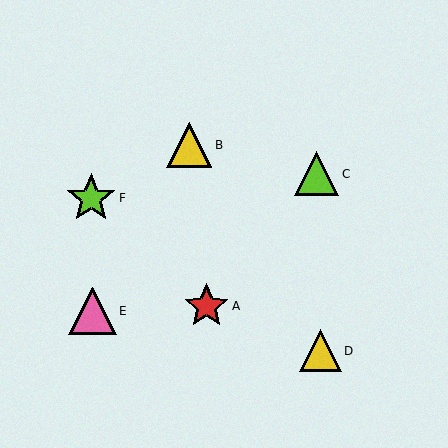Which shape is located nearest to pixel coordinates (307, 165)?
The lime triangle (labeled C) at (316, 174) is nearest to that location.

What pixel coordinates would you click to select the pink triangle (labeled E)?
Click at (93, 311) to select the pink triangle E.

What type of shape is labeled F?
Shape F is a lime star.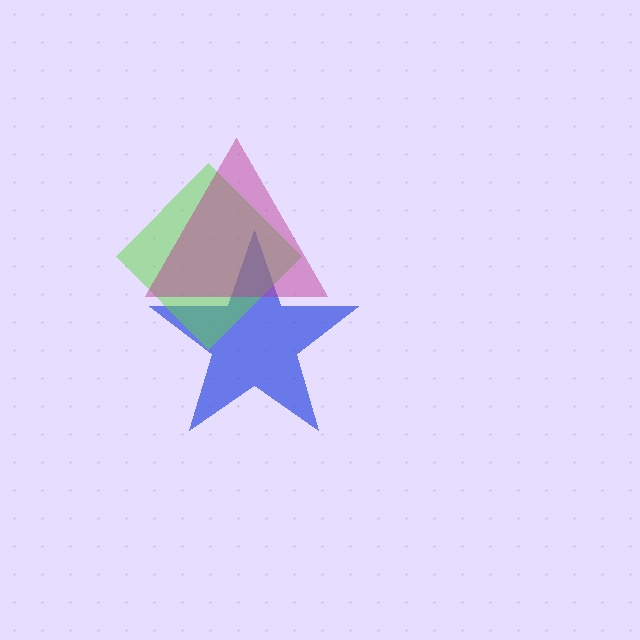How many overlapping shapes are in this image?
There are 3 overlapping shapes in the image.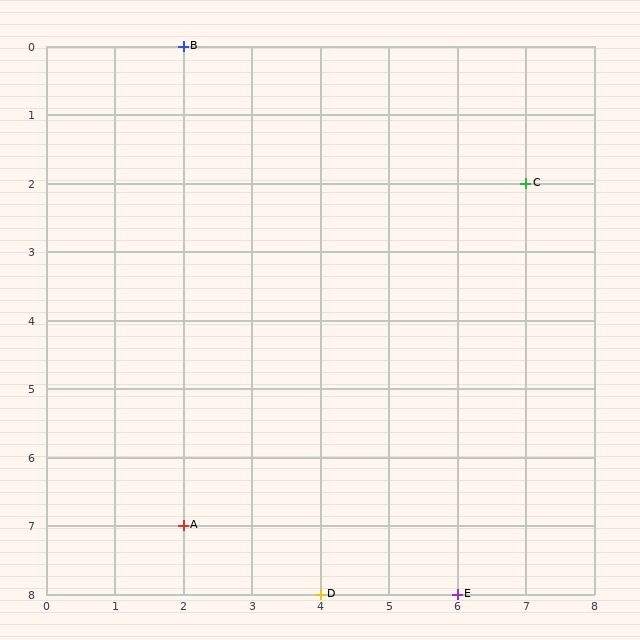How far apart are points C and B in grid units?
Points C and B are 5 columns and 2 rows apart (about 5.4 grid units diagonally).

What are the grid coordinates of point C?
Point C is at grid coordinates (7, 2).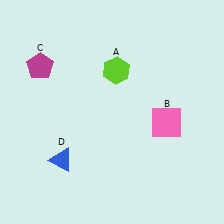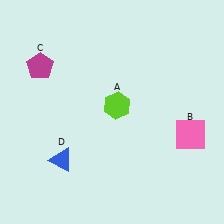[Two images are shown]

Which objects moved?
The objects that moved are: the lime hexagon (A), the pink square (B).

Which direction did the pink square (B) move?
The pink square (B) moved right.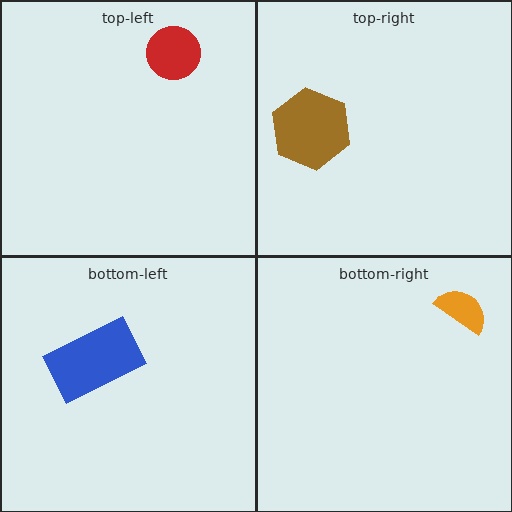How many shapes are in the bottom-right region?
1.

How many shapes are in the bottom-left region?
1.